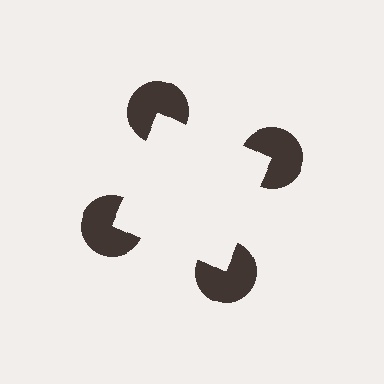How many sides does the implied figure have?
4 sides.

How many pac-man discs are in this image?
There are 4 — one at each vertex of the illusory square.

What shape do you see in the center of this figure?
An illusory square — its edges are inferred from the aligned wedge cuts in the pac-man discs, not physically drawn.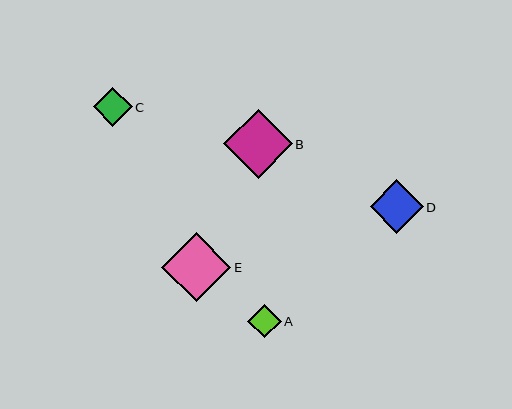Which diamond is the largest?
Diamond E is the largest with a size of approximately 69 pixels.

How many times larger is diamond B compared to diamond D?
Diamond B is approximately 1.3 times the size of diamond D.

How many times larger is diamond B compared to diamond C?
Diamond B is approximately 1.8 times the size of diamond C.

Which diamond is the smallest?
Diamond A is the smallest with a size of approximately 34 pixels.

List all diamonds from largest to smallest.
From largest to smallest: E, B, D, C, A.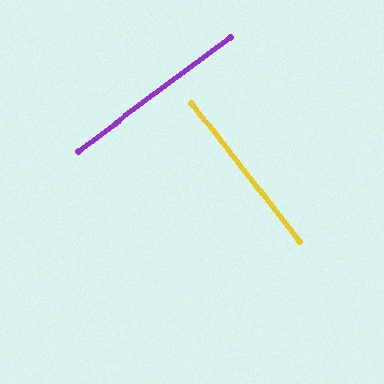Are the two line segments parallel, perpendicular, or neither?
Perpendicular — they meet at approximately 89°.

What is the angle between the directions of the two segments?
Approximately 89 degrees.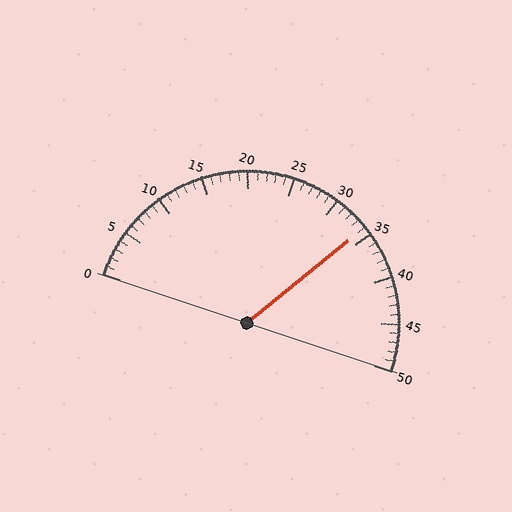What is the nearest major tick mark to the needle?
The nearest major tick mark is 35.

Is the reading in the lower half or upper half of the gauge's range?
The reading is in the upper half of the range (0 to 50).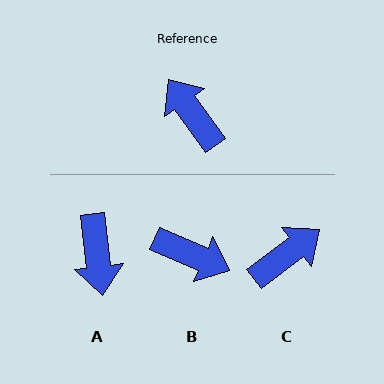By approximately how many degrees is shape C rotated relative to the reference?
Approximately 88 degrees clockwise.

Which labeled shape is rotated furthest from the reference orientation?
A, about 152 degrees away.